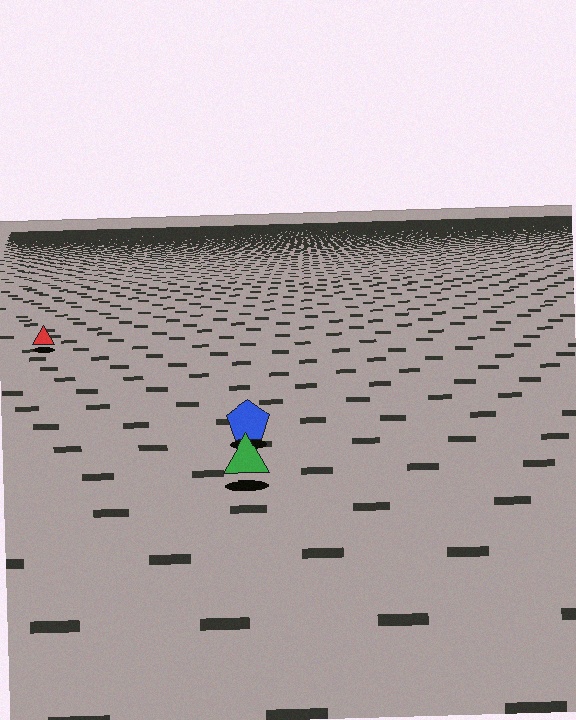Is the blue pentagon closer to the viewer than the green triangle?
No. The green triangle is closer — you can tell from the texture gradient: the ground texture is coarser near it.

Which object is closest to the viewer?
The green triangle is closest. The texture marks near it are larger and more spread out.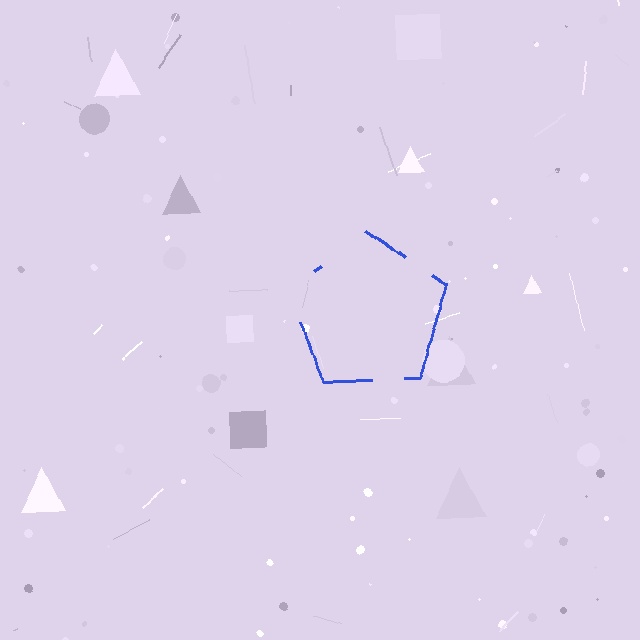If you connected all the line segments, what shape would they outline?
They would outline a pentagon.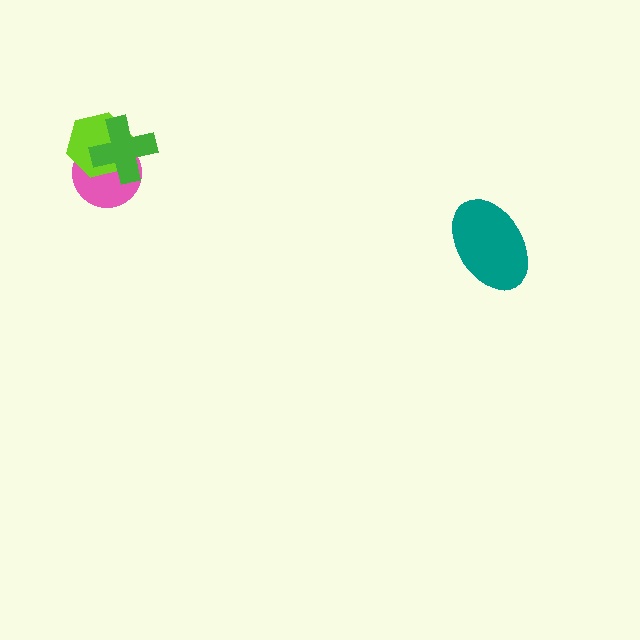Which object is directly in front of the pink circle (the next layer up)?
The lime hexagon is directly in front of the pink circle.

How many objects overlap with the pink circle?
2 objects overlap with the pink circle.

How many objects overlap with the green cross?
2 objects overlap with the green cross.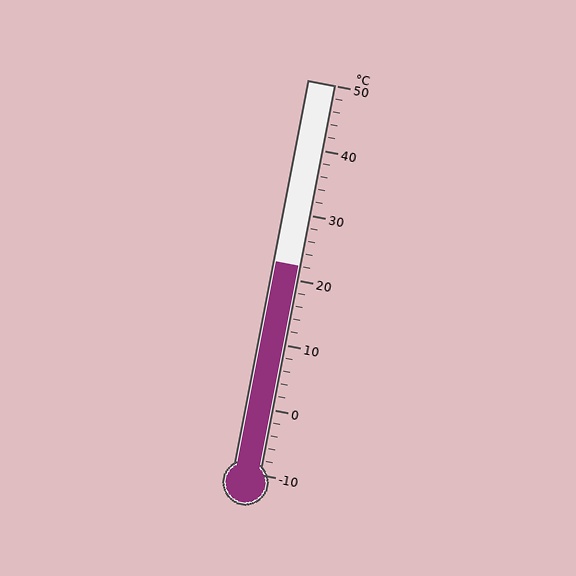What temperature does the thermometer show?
The thermometer shows approximately 22°C.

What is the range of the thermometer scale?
The thermometer scale ranges from -10°C to 50°C.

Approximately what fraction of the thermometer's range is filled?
The thermometer is filled to approximately 55% of its range.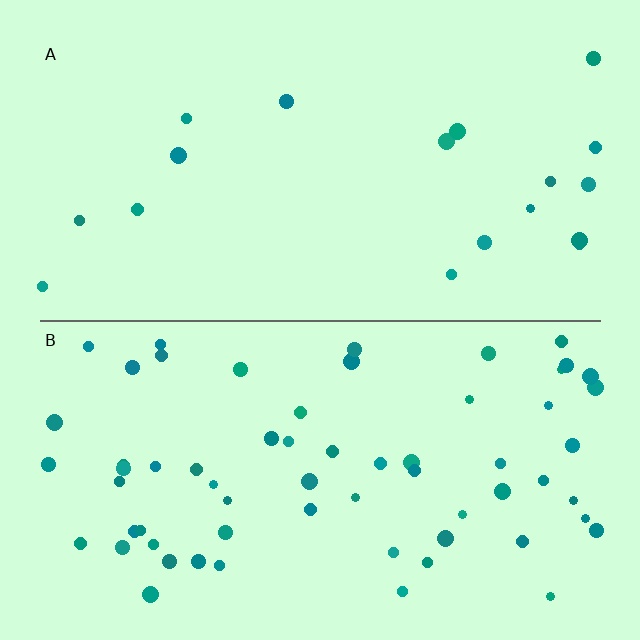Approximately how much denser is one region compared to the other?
Approximately 3.4× — region B over region A.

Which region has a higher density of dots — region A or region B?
B (the bottom).